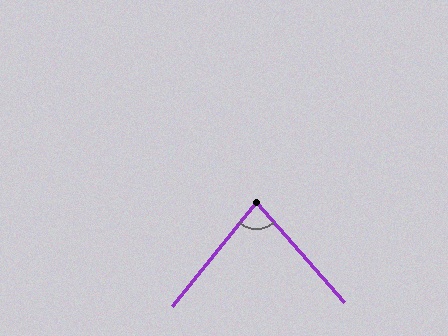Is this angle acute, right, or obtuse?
It is acute.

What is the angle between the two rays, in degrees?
Approximately 80 degrees.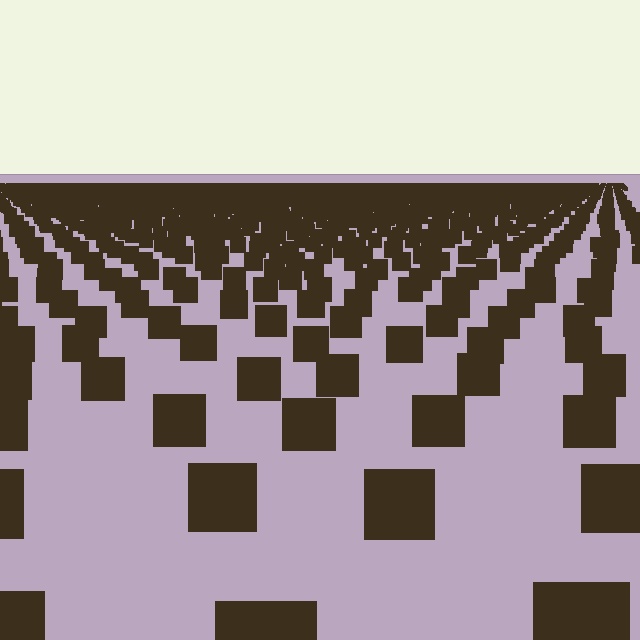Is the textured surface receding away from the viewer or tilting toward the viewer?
The surface is receding away from the viewer. Texture elements get smaller and denser toward the top.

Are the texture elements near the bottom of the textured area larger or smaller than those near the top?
Larger. Near the bottom, elements are closer to the viewer and appear at a bigger on-screen size.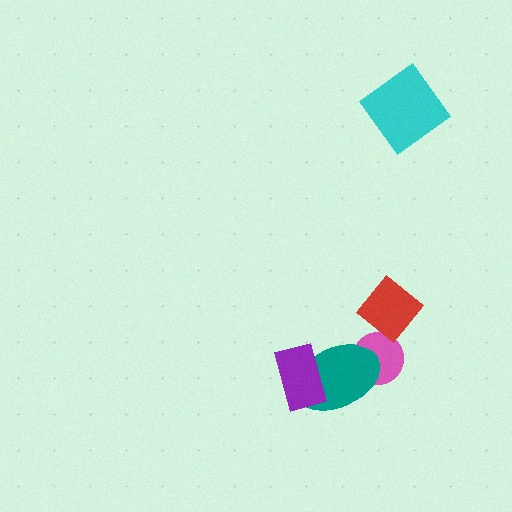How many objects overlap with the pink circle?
2 objects overlap with the pink circle.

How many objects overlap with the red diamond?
1 object overlaps with the red diamond.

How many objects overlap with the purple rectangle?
1 object overlaps with the purple rectangle.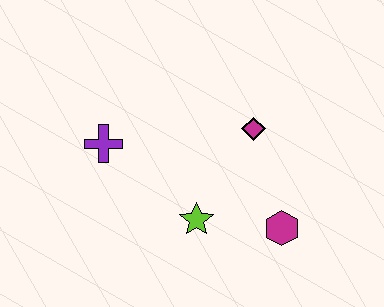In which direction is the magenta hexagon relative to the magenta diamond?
The magenta hexagon is below the magenta diamond.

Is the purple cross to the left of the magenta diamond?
Yes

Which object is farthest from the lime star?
The purple cross is farthest from the lime star.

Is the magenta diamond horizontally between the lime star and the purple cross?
No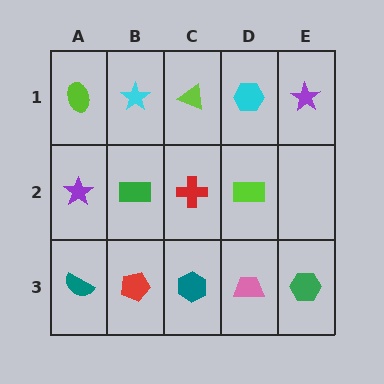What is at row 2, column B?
A green rectangle.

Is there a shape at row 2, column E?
No, that cell is empty.